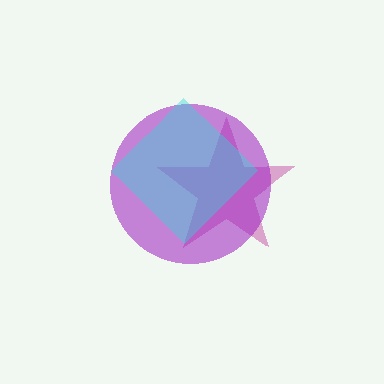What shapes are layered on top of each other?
The layered shapes are: a magenta star, a purple circle, a cyan diamond.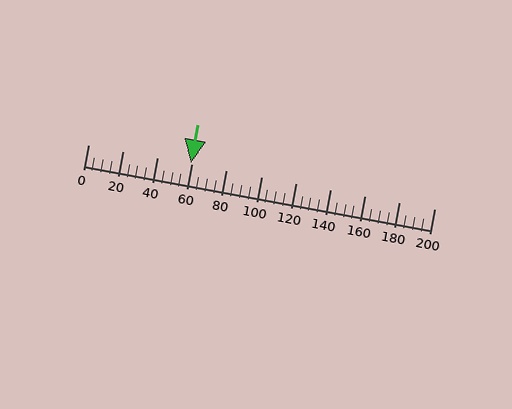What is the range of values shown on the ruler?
The ruler shows values from 0 to 200.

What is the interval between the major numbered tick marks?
The major tick marks are spaced 20 units apart.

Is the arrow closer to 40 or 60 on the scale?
The arrow is closer to 60.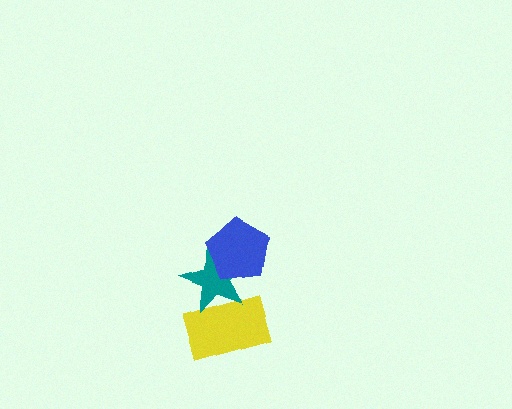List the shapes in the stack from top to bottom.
From top to bottom: the blue pentagon, the teal star, the yellow rectangle.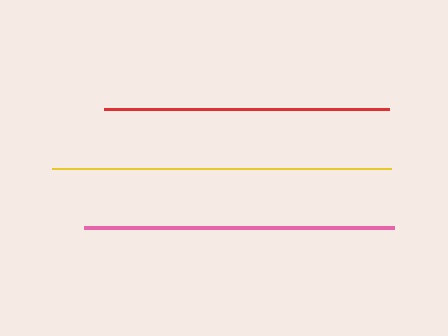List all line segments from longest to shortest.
From longest to shortest: yellow, pink, red.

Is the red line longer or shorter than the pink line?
The pink line is longer than the red line.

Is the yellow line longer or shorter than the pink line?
The yellow line is longer than the pink line.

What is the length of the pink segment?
The pink segment is approximately 311 pixels long.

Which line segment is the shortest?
The red line is the shortest at approximately 285 pixels.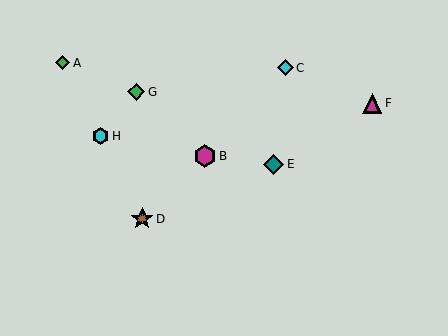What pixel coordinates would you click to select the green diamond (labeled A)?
Click at (63, 63) to select the green diamond A.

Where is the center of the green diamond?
The center of the green diamond is at (136, 92).